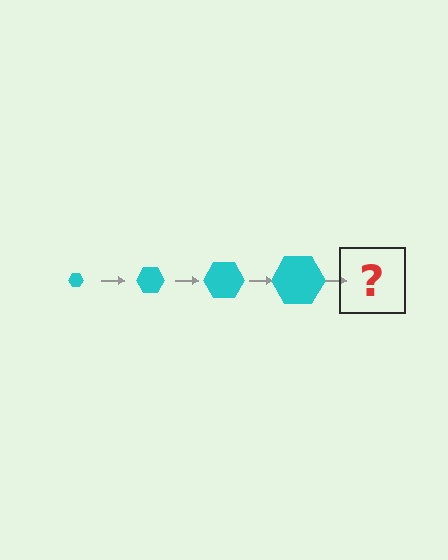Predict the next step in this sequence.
The next step is a cyan hexagon, larger than the previous one.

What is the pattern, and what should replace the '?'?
The pattern is that the hexagon gets progressively larger each step. The '?' should be a cyan hexagon, larger than the previous one.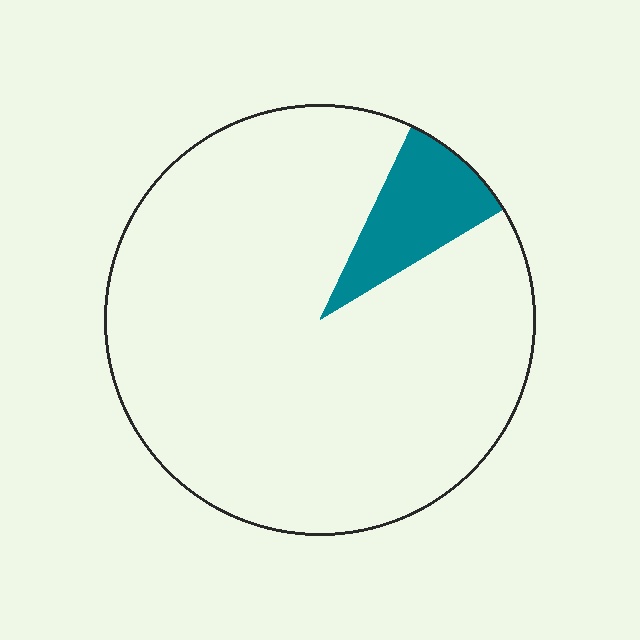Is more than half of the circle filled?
No.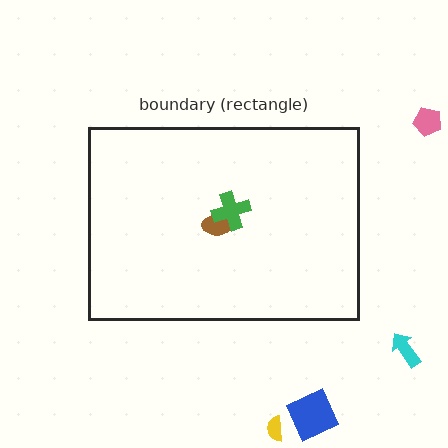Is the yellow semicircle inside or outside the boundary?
Outside.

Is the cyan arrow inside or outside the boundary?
Outside.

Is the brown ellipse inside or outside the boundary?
Inside.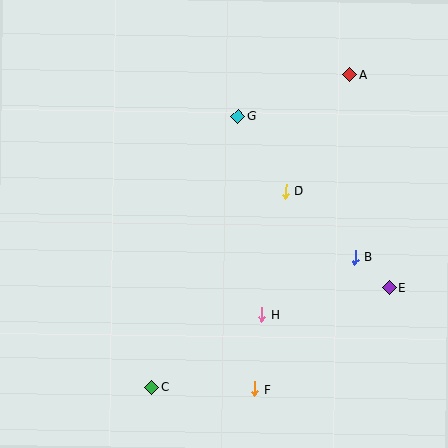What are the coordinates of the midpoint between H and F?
The midpoint between H and F is at (258, 352).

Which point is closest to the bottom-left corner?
Point C is closest to the bottom-left corner.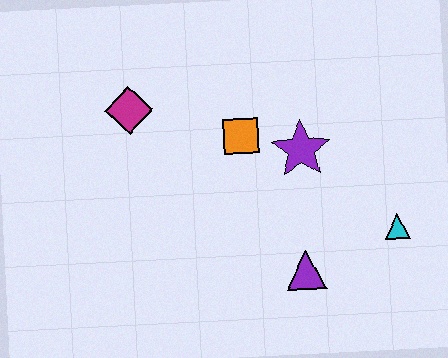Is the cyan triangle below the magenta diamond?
Yes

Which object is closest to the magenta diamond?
The orange square is closest to the magenta diamond.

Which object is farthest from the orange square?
The cyan triangle is farthest from the orange square.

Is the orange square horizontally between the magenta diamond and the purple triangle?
Yes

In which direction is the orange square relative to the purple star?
The orange square is to the left of the purple star.